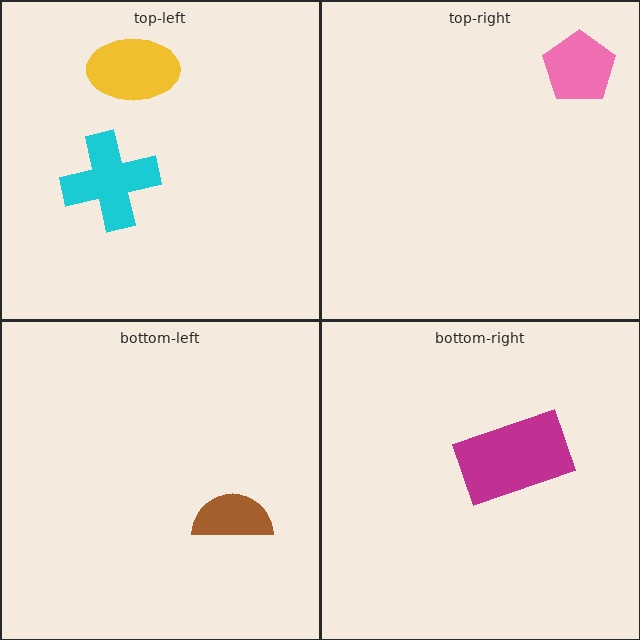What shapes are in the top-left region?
The yellow ellipse, the cyan cross.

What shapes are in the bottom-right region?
The magenta rectangle.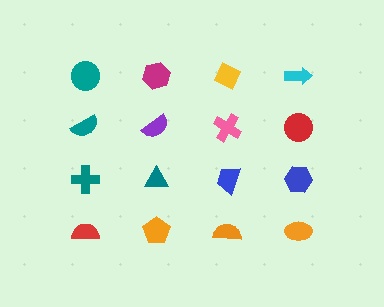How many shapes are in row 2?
4 shapes.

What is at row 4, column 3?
An orange semicircle.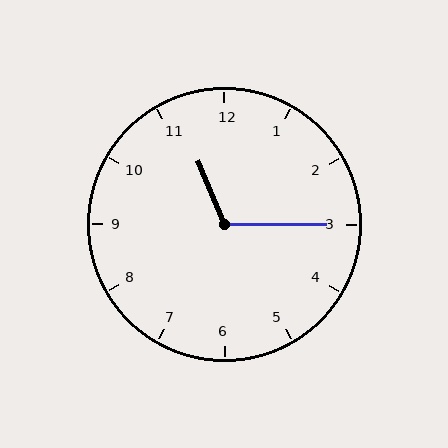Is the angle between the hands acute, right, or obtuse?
It is obtuse.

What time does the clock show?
11:15.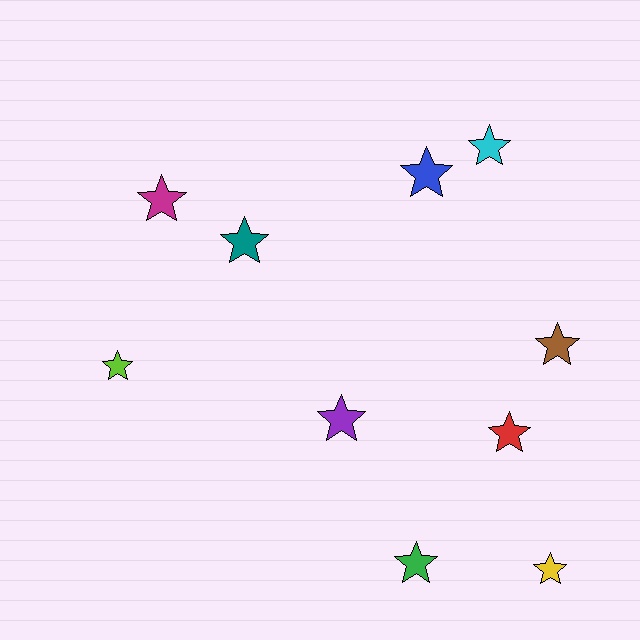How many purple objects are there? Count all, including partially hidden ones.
There is 1 purple object.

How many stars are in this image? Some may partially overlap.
There are 10 stars.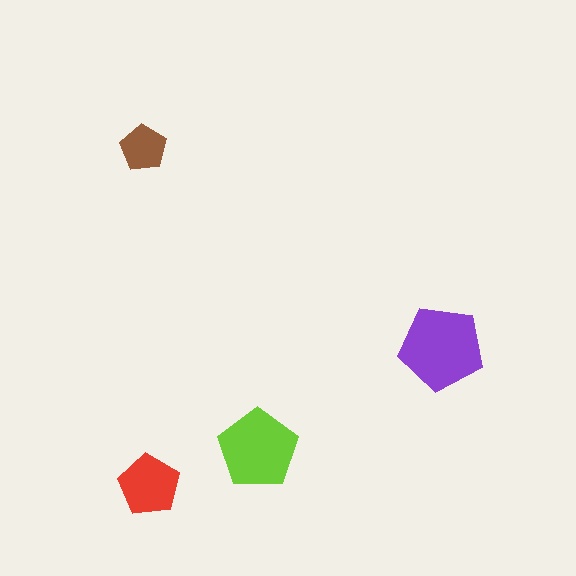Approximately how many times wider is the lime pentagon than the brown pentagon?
About 1.5 times wider.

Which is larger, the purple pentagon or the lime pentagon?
The purple one.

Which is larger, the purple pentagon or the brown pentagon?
The purple one.